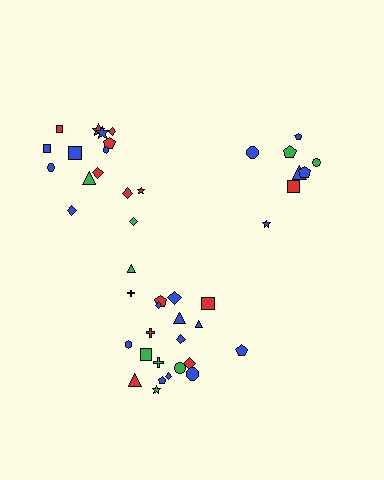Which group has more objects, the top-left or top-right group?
The top-left group.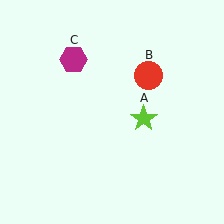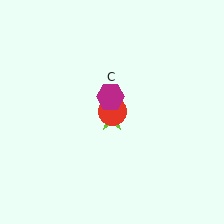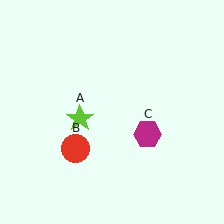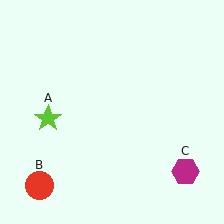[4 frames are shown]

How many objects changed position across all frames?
3 objects changed position: lime star (object A), red circle (object B), magenta hexagon (object C).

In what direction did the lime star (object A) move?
The lime star (object A) moved left.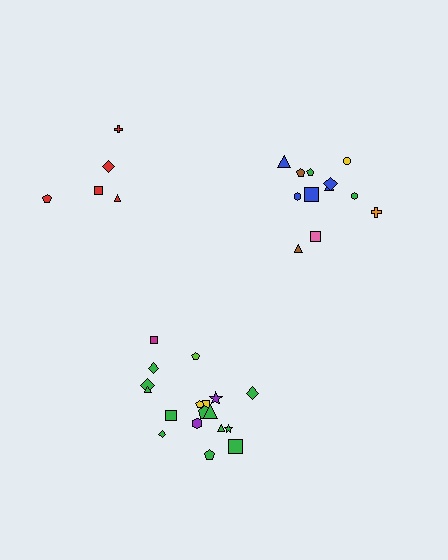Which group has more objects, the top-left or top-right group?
The top-right group.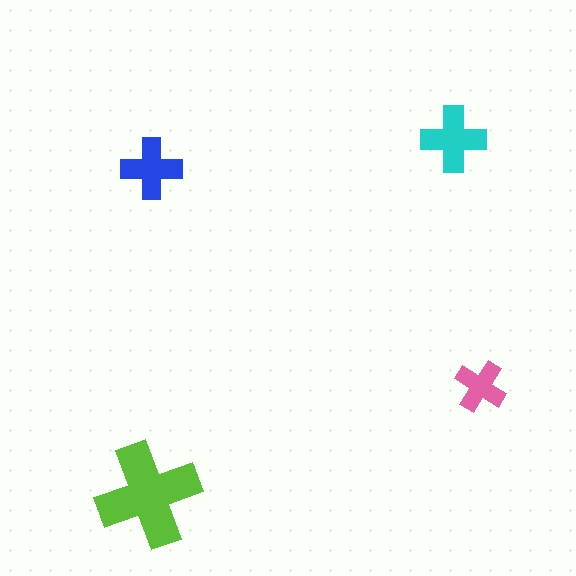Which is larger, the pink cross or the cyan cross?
The cyan one.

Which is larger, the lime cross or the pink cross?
The lime one.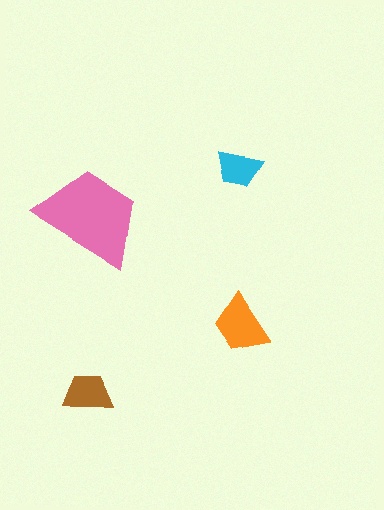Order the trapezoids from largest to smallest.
the pink one, the orange one, the brown one, the cyan one.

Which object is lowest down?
The brown trapezoid is bottommost.